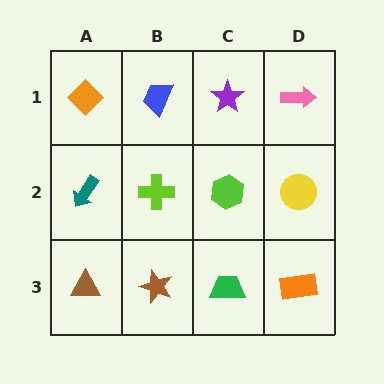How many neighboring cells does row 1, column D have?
2.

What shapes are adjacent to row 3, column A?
A teal arrow (row 2, column A), a brown star (row 3, column B).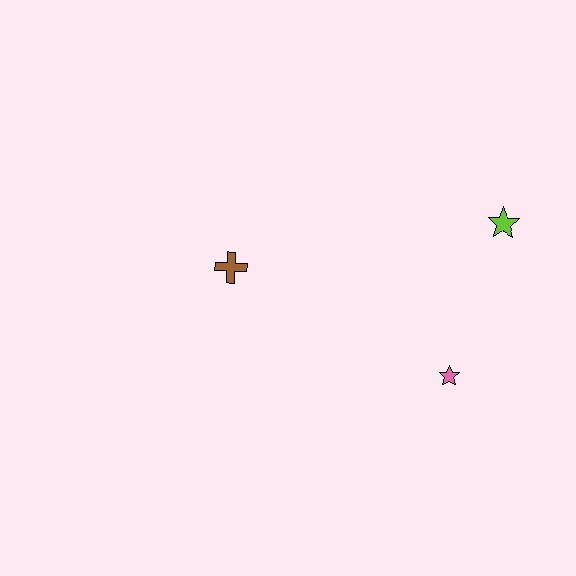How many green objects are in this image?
There are no green objects.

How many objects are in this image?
There are 3 objects.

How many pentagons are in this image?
There are no pentagons.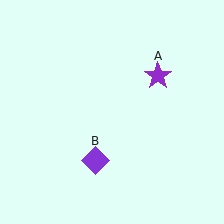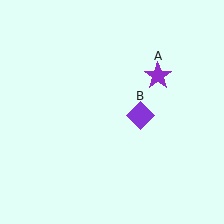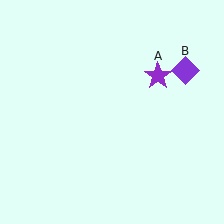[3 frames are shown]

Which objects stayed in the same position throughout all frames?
Purple star (object A) remained stationary.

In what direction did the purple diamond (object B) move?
The purple diamond (object B) moved up and to the right.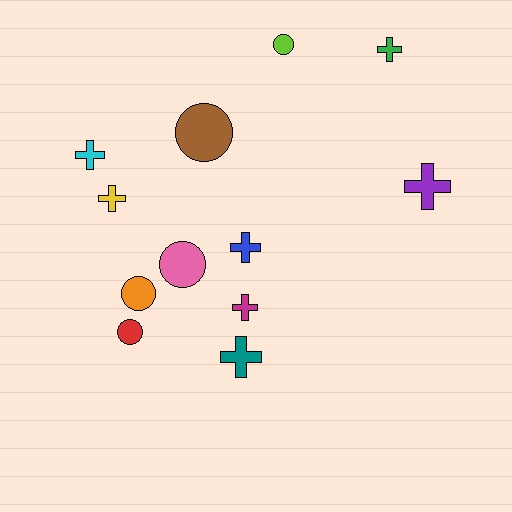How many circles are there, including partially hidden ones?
There are 5 circles.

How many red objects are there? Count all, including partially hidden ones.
There is 1 red object.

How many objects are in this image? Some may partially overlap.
There are 12 objects.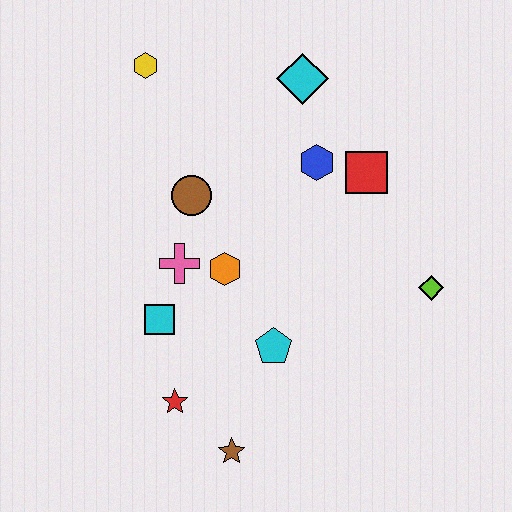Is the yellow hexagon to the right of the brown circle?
No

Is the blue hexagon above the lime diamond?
Yes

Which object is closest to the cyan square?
The pink cross is closest to the cyan square.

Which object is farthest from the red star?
The cyan diamond is farthest from the red star.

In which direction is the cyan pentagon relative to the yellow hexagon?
The cyan pentagon is below the yellow hexagon.